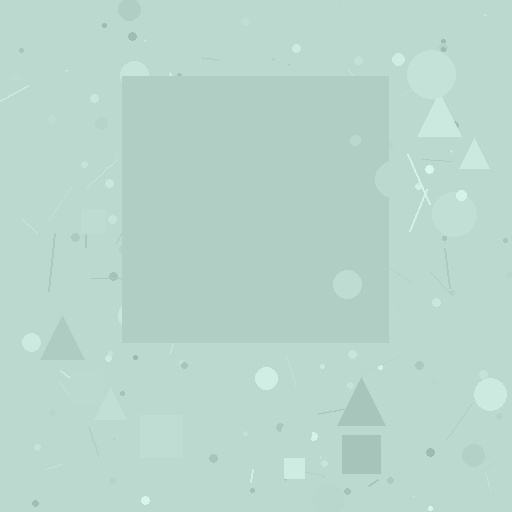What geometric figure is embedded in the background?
A square is embedded in the background.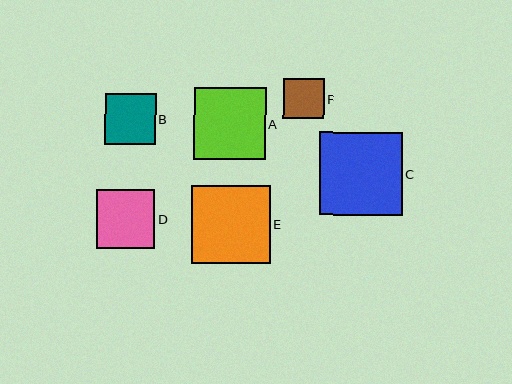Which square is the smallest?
Square F is the smallest with a size of approximately 40 pixels.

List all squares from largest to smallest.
From largest to smallest: C, E, A, D, B, F.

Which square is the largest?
Square C is the largest with a size of approximately 83 pixels.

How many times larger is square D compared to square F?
Square D is approximately 1.5 times the size of square F.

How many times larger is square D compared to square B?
Square D is approximately 1.2 times the size of square B.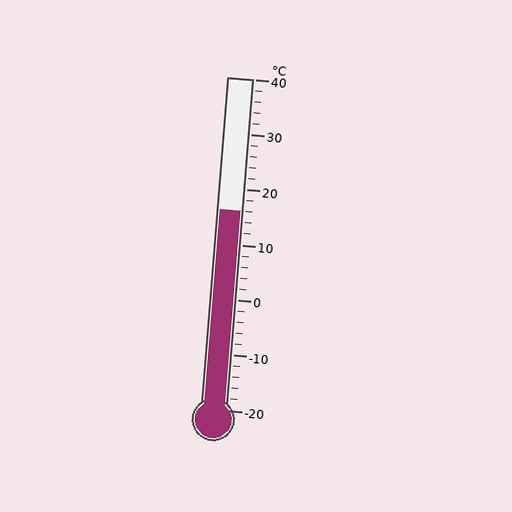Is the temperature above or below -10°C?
The temperature is above -10°C.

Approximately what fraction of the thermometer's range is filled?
The thermometer is filled to approximately 60% of its range.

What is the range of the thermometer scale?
The thermometer scale ranges from -20°C to 40°C.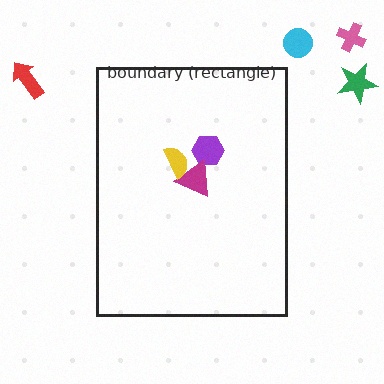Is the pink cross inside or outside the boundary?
Outside.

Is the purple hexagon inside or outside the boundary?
Inside.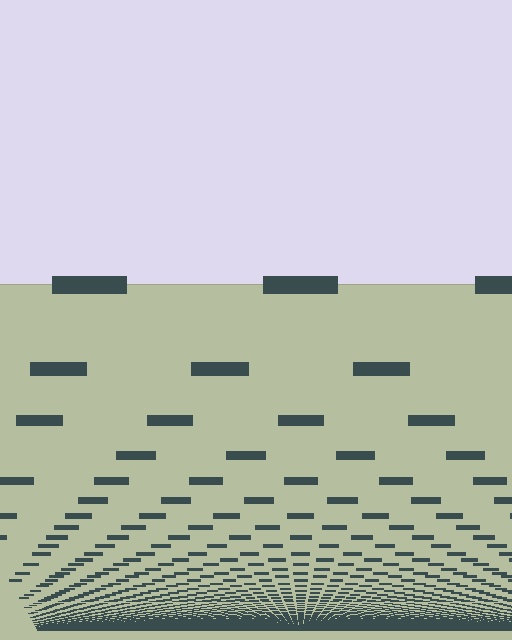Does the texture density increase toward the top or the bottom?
Density increases toward the bottom.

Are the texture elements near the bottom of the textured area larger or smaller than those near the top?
Smaller. The gradient is inverted — elements near the bottom are smaller and denser.